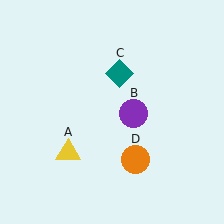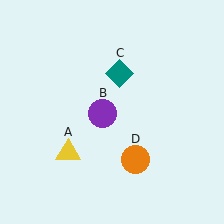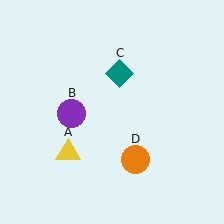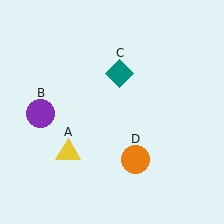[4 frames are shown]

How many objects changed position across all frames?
1 object changed position: purple circle (object B).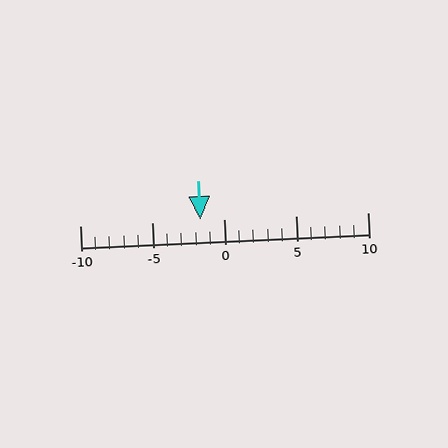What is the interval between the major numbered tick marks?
The major tick marks are spaced 5 units apart.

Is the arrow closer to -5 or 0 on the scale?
The arrow is closer to 0.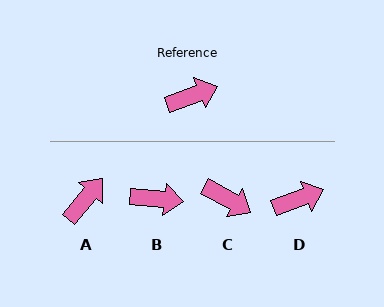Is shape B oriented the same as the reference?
No, it is off by about 26 degrees.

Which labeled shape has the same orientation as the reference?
D.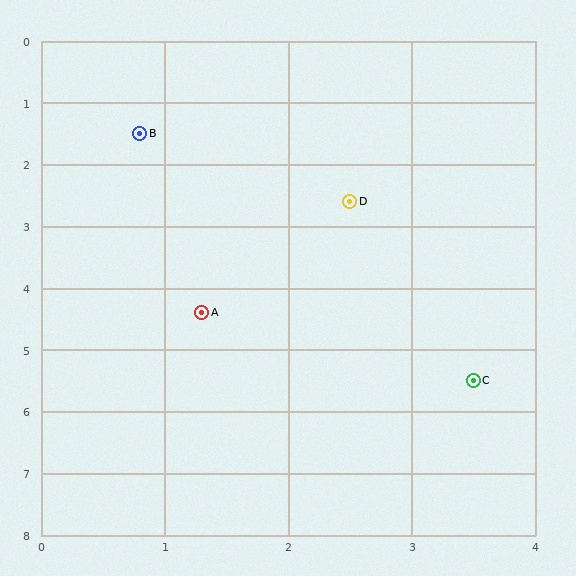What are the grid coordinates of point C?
Point C is at approximately (3.5, 5.5).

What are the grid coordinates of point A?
Point A is at approximately (1.3, 4.4).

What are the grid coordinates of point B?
Point B is at approximately (0.8, 1.5).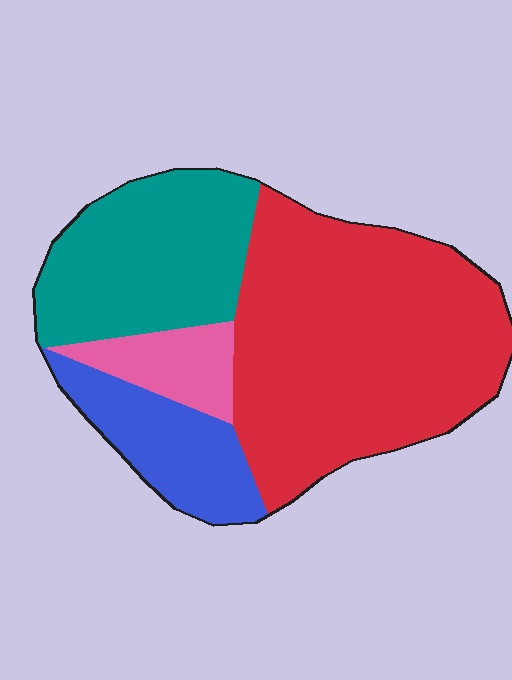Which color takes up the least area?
Pink, at roughly 10%.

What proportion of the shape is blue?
Blue covers around 15% of the shape.